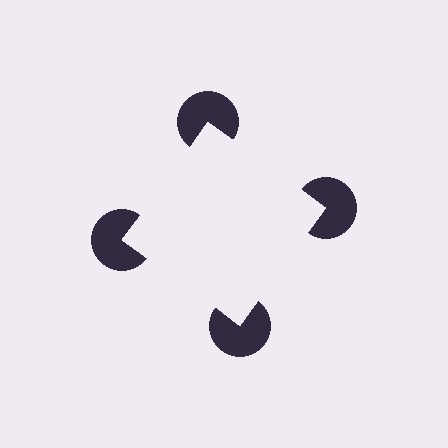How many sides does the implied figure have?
4 sides.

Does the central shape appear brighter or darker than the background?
It typically appears slightly brighter than the background, even though no actual brightness change is drawn.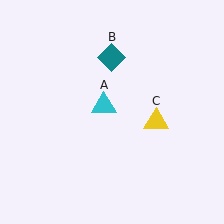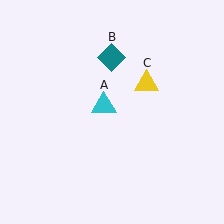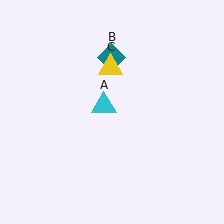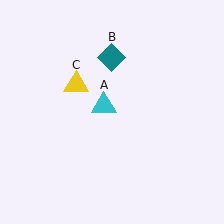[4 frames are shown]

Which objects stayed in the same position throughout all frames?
Cyan triangle (object A) and teal diamond (object B) remained stationary.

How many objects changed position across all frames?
1 object changed position: yellow triangle (object C).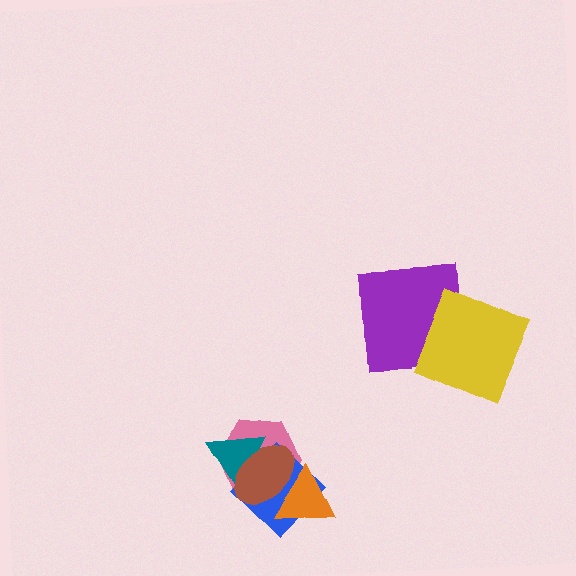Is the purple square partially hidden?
Yes, it is partially covered by another shape.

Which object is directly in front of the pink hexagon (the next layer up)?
The teal triangle is directly in front of the pink hexagon.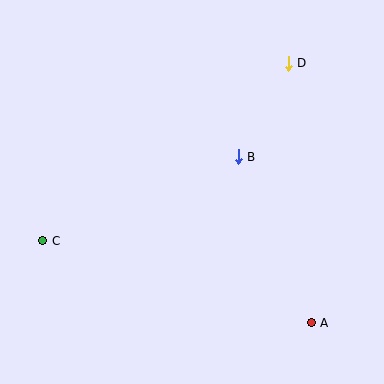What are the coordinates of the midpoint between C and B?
The midpoint between C and B is at (141, 199).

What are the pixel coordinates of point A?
Point A is at (311, 323).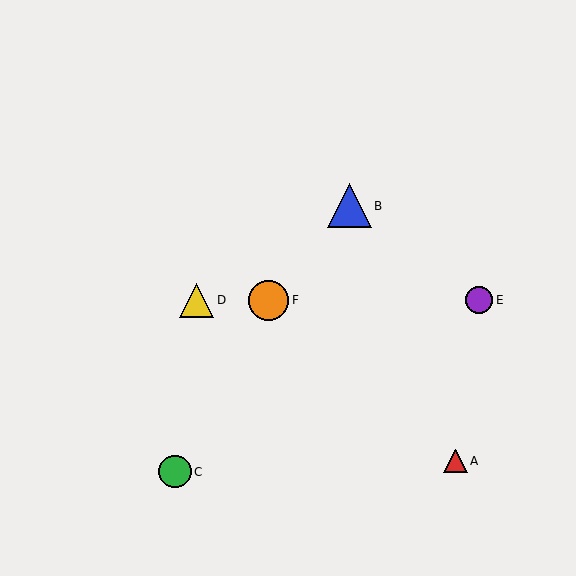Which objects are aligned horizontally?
Objects D, E, F are aligned horizontally.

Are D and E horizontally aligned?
Yes, both are at y≈300.